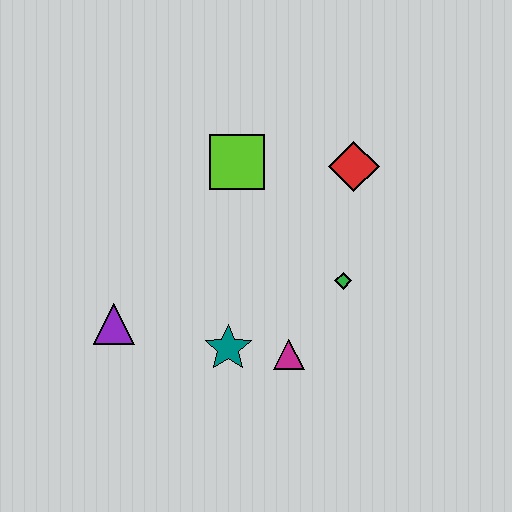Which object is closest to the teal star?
The magenta triangle is closest to the teal star.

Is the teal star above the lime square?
No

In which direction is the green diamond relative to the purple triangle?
The green diamond is to the right of the purple triangle.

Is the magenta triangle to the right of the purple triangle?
Yes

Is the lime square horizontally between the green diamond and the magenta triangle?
No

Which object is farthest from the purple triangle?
The red diamond is farthest from the purple triangle.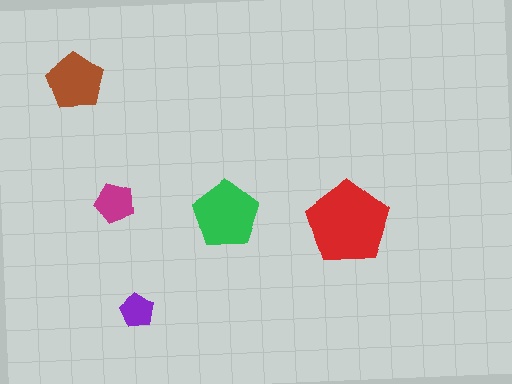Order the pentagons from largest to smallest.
the red one, the green one, the brown one, the magenta one, the purple one.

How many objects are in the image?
There are 5 objects in the image.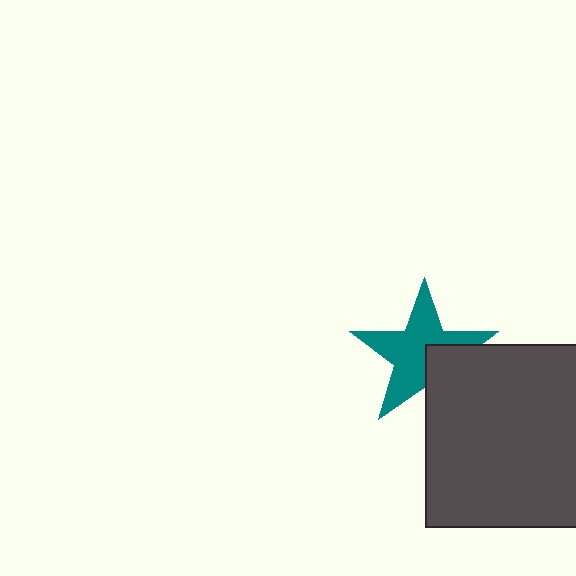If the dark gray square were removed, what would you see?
You would see the complete teal star.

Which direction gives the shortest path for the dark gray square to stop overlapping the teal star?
Moving toward the lower-right gives the shortest separation.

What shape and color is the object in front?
The object in front is a dark gray square.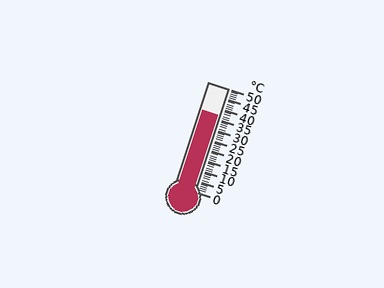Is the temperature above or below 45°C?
The temperature is below 45°C.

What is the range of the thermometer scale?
The thermometer scale ranges from 0°C to 50°C.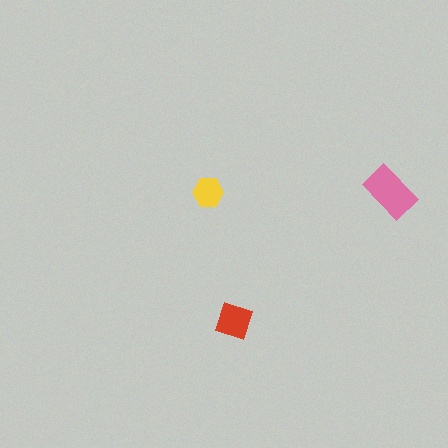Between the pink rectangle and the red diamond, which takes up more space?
The pink rectangle.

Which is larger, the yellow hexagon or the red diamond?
The red diamond.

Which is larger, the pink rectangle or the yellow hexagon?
The pink rectangle.